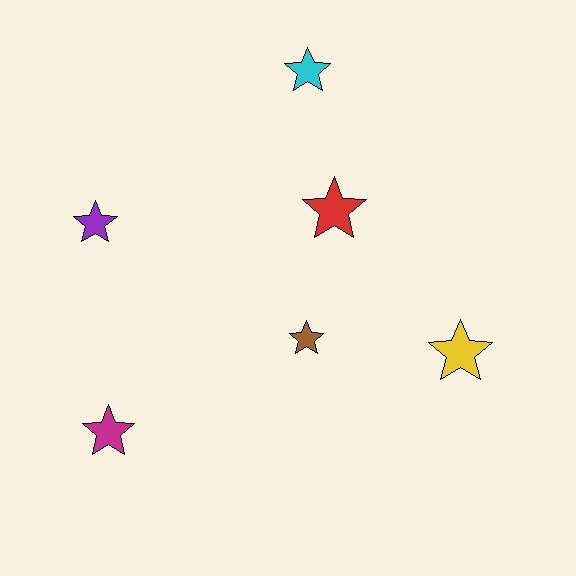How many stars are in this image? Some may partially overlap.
There are 6 stars.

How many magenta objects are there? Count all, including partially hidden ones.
There is 1 magenta object.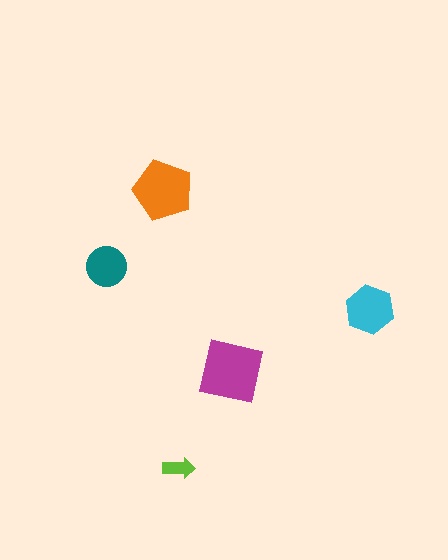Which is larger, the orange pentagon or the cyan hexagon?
The orange pentagon.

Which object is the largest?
The magenta square.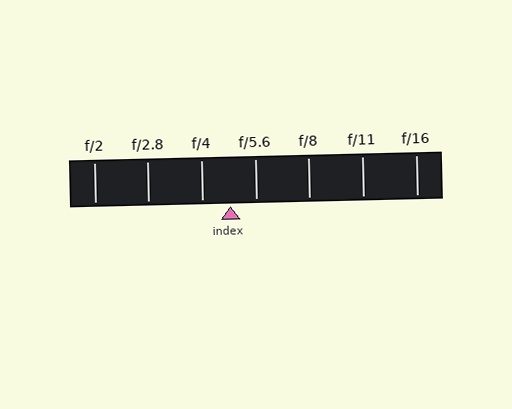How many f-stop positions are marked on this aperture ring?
There are 7 f-stop positions marked.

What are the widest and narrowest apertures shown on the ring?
The widest aperture shown is f/2 and the narrowest is f/16.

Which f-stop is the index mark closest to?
The index mark is closest to f/5.6.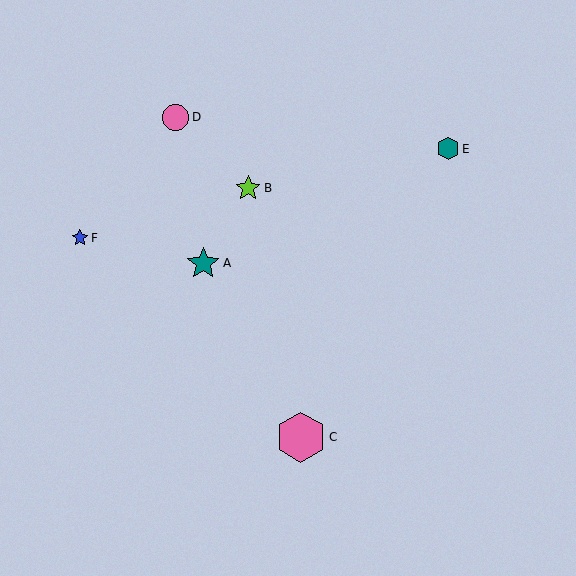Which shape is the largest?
The pink hexagon (labeled C) is the largest.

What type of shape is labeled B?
Shape B is a lime star.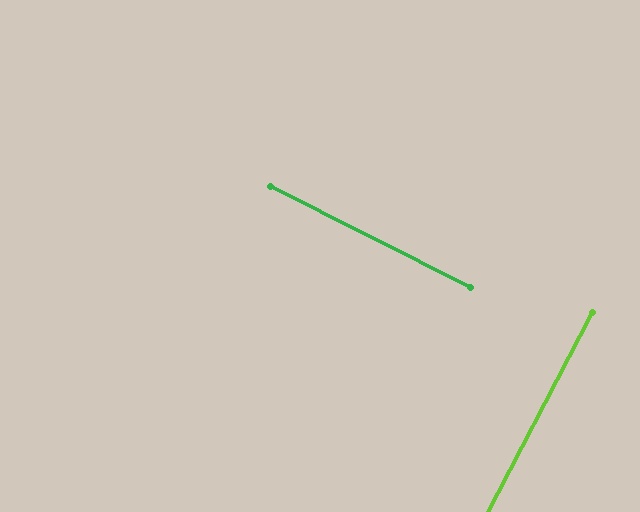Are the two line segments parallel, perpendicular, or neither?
Perpendicular — they meet at approximately 89°.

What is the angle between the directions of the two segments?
Approximately 89 degrees.